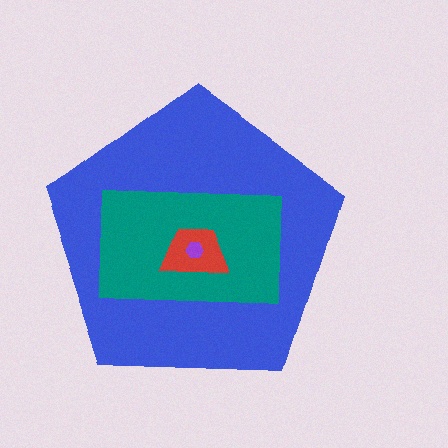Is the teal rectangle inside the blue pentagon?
Yes.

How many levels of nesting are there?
4.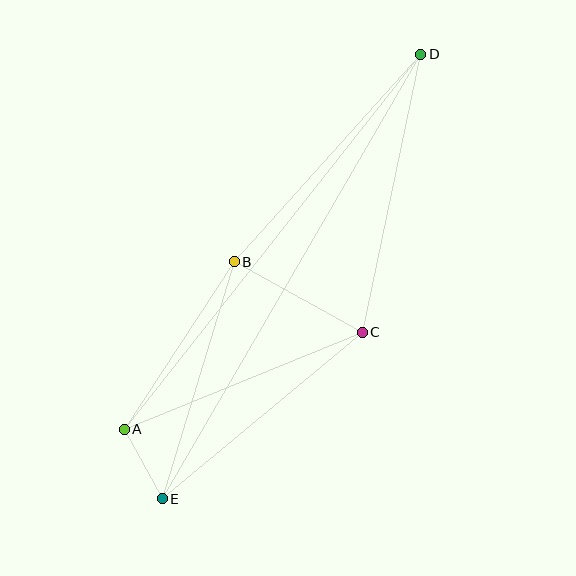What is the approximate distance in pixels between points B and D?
The distance between B and D is approximately 279 pixels.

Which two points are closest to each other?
Points A and E are closest to each other.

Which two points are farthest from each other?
Points D and E are farthest from each other.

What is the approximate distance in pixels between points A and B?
The distance between A and B is approximately 201 pixels.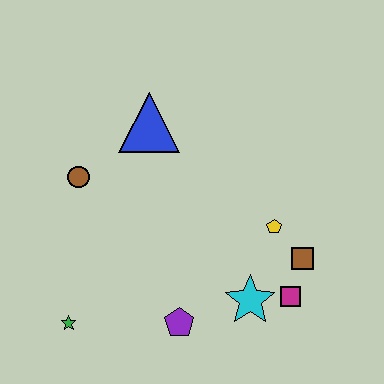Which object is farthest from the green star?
The brown square is farthest from the green star.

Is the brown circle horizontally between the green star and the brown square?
Yes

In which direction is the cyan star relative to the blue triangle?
The cyan star is below the blue triangle.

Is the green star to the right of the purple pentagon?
No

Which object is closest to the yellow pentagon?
The brown square is closest to the yellow pentagon.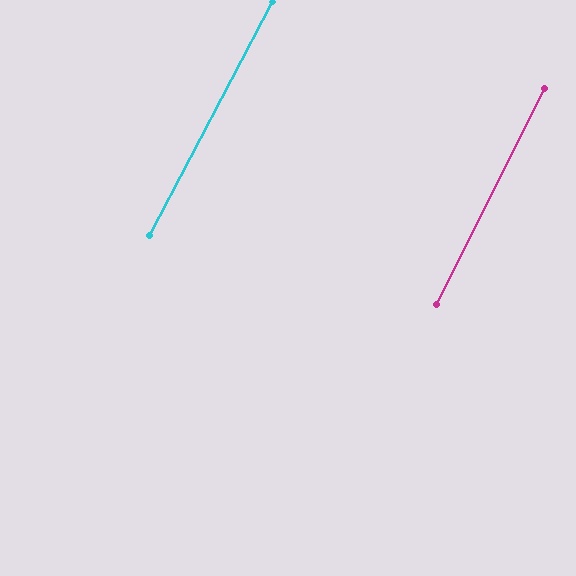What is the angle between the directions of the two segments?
Approximately 1 degree.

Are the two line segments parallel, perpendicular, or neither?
Parallel — their directions differ by only 1.0°.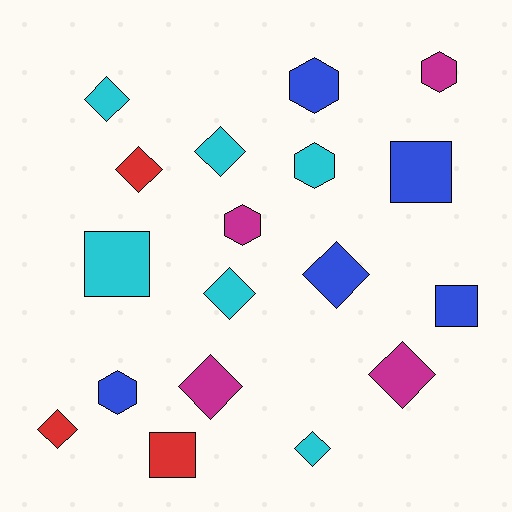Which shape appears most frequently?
Diamond, with 9 objects.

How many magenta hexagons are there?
There are 2 magenta hexagons.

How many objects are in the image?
There are 18 objects.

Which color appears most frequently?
Cyan, with 6 objects.